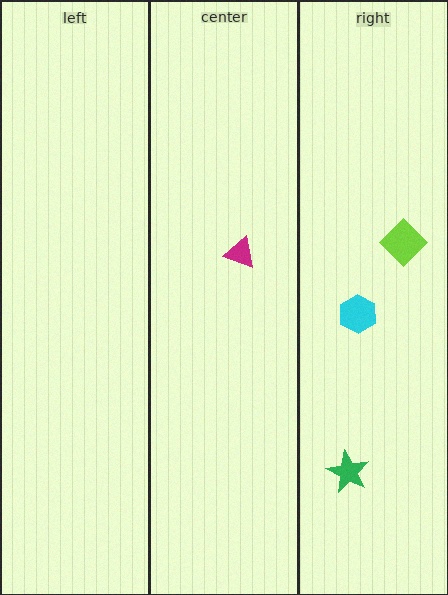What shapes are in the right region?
The lime diamond, the green star, the cyan hexagon.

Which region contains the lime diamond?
The right region.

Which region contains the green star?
The right region.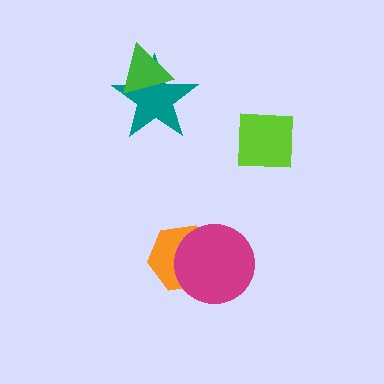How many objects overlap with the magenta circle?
1 object overlaps with the magenta circle.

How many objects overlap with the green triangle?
1 object overlaps with the green triangle.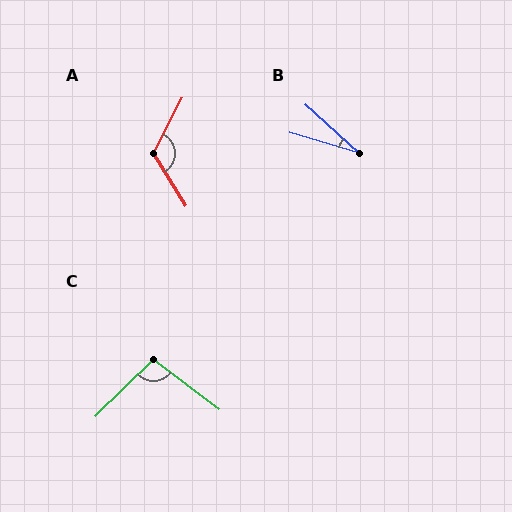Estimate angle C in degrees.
Approximately 98 degrees.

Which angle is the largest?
A, at approximately 121 degrees.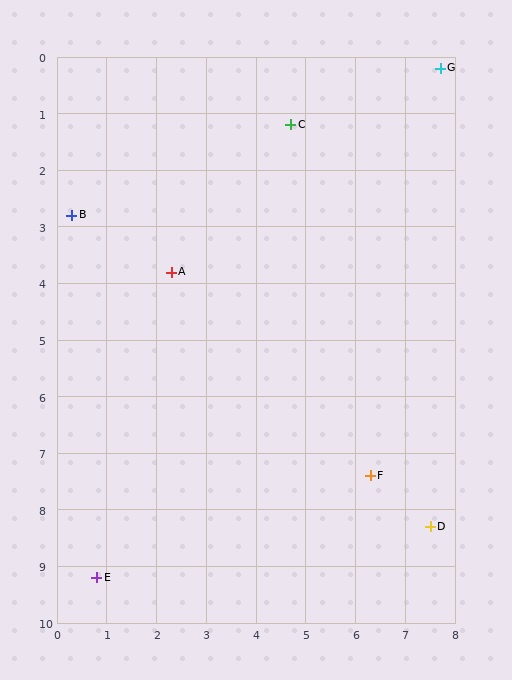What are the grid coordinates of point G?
Point G is at approximately (7.7, 0.2).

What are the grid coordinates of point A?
Point A is at approximately (2.3, 3.8).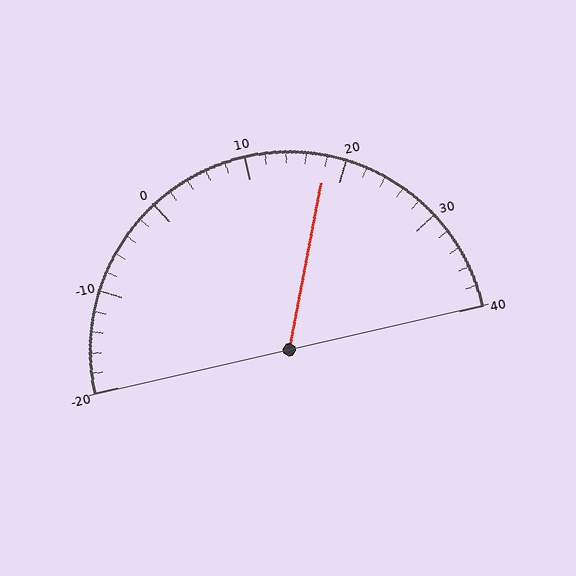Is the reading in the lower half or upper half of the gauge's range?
The reading is in the upper half of the range (-20 to 40).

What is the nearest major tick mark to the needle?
The nearest major tick mark is 20.